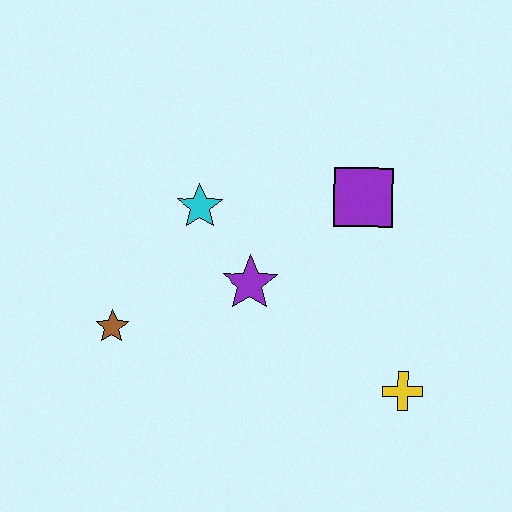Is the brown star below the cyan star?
Yes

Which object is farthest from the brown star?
The yellow cross is farthest from the brown star.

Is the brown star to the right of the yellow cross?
No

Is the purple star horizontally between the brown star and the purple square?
Yes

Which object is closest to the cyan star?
The purple star is closest to the cyan star.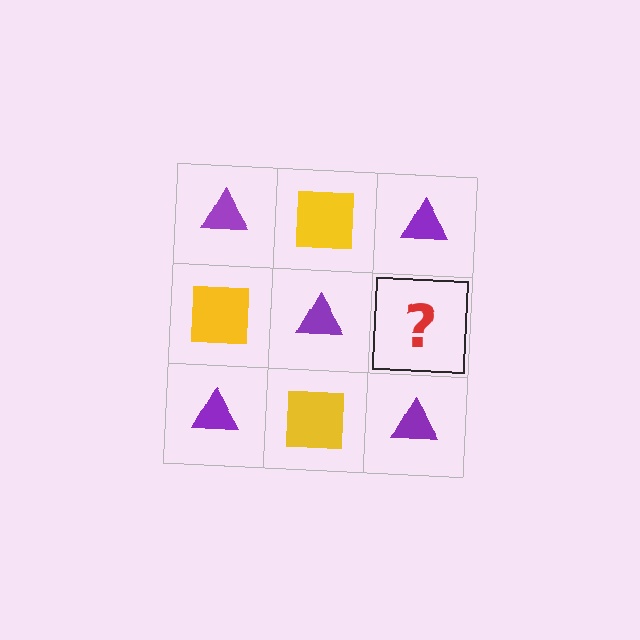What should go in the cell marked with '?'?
The missing cell should contain a yellow square.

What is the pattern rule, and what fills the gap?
The rule is that it alternates purple triangle and yellow square in a checkerboard pattern. The gap should be filled with a yellow square.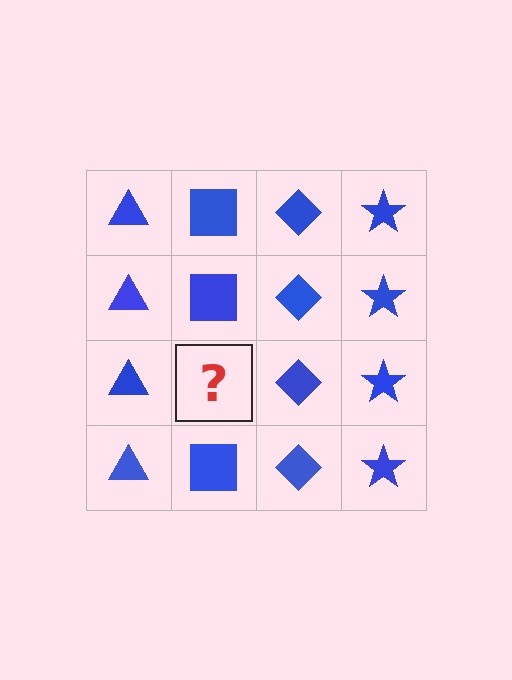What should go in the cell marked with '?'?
The missing cell should contain a blue square.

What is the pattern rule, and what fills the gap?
The rule is that each column has a consistent shape. The gap should be filled with a blue square.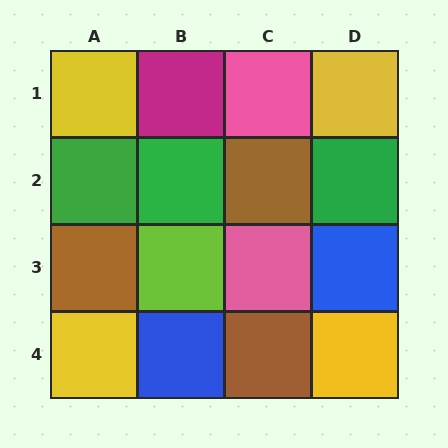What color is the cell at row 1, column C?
Pink.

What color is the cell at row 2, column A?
Green.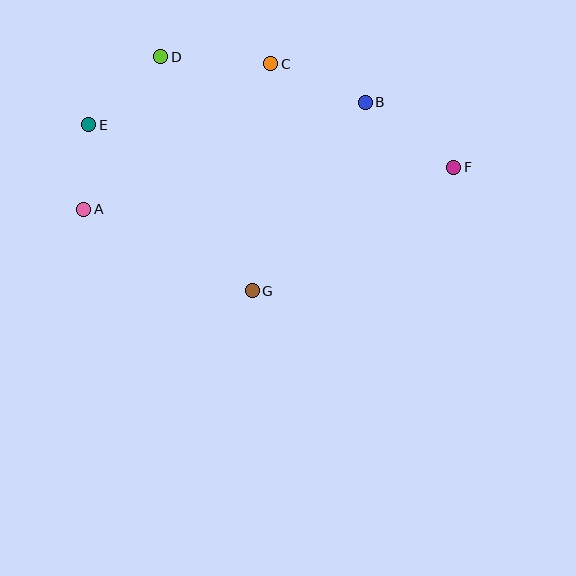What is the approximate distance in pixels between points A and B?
The distance between A and B is approximately 301 pixels.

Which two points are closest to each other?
Points A and E are closest to each other.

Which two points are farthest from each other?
Points A and F are farthest from each other.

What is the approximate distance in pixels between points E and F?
The distance between E and F is approximately 367 pixels.